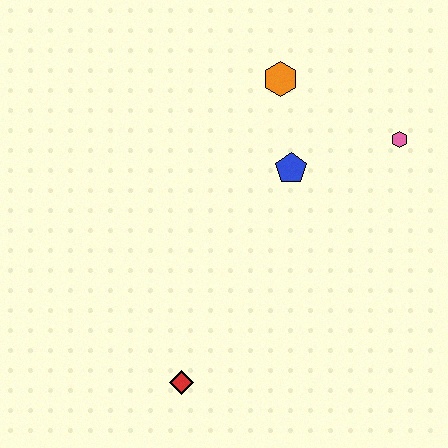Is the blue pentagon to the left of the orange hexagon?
No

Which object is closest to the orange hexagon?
The blue pentagon is closest to the orange hexagon.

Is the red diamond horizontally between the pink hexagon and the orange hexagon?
No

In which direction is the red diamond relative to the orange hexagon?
The red diamond is below the orange hexagon.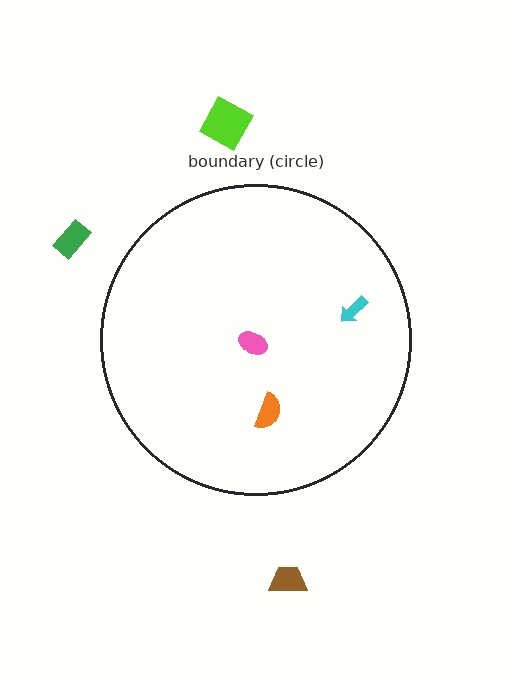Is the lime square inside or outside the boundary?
Outside.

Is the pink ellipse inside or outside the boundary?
Inside.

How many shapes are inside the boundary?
3 inside, 3 outside.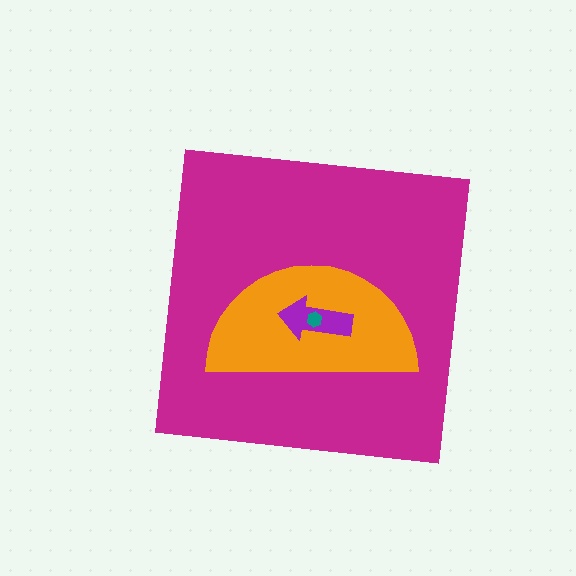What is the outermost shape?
The magenta square.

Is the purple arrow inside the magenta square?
Yes.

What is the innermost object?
The teal hexagon.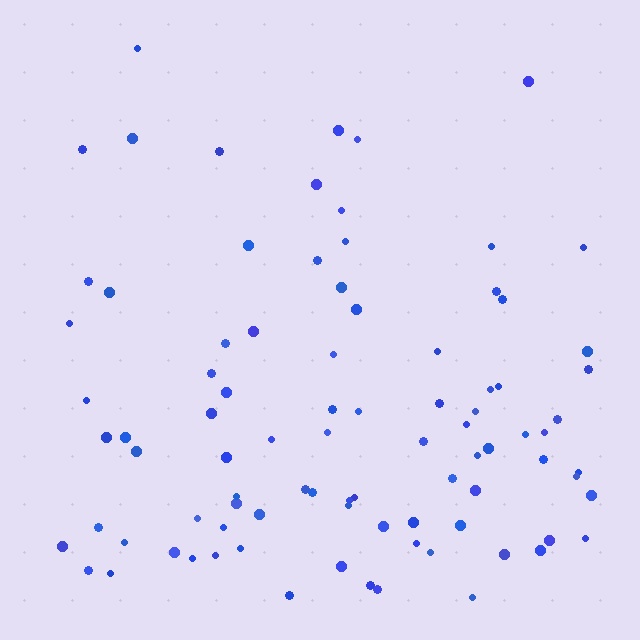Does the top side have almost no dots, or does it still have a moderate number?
Still a moderate number, just noticeably fewer than the bottom.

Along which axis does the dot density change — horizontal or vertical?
Vertical.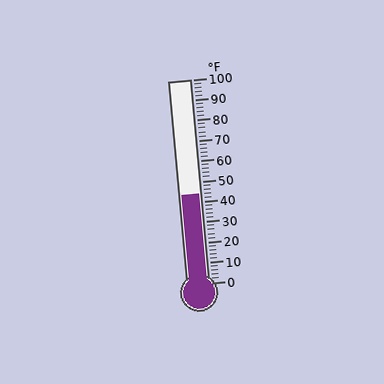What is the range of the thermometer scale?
The thermometer scale ranges from 0°F to 100°F.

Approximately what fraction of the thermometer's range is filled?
The thermometer is filled to approximately 45% of its range.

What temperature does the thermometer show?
The thermometer shows approximately 44°F.